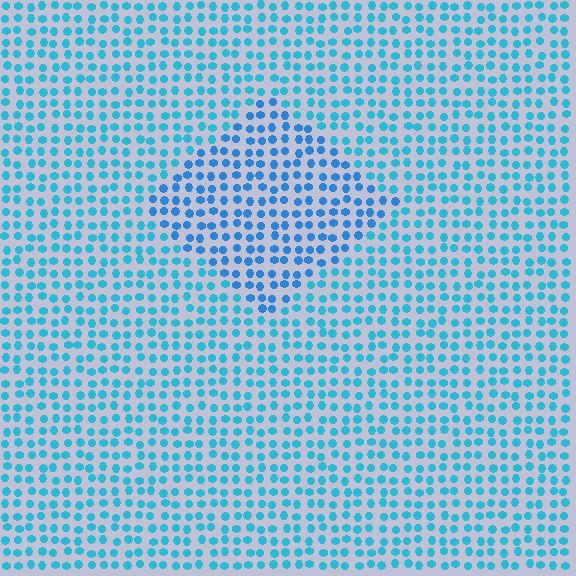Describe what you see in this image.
The image is filled with small cyan elements in a uniform arrangement. A diamond-shaped region is visible where the elements are tinted to a slightly different hue, forming a subtle color boundary.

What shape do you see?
I see a diamond.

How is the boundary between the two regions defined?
The boundary is defined purely by a slight shift in hue (about 19 degrees). Spacing, size, and orientation are identical on both sides.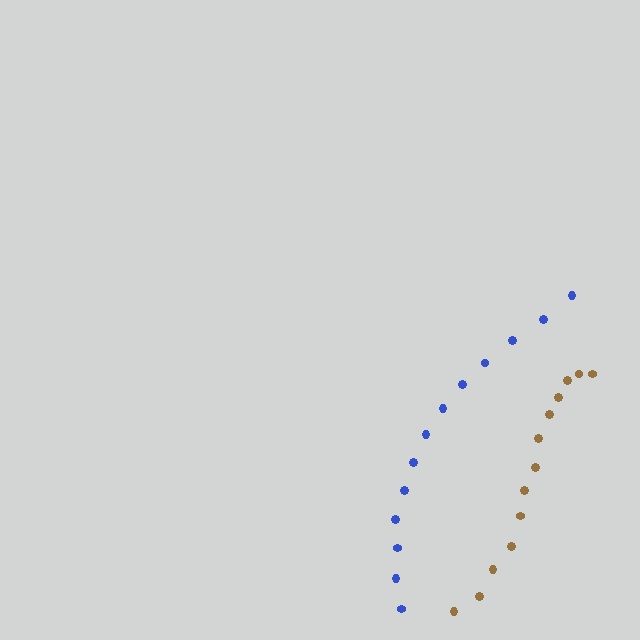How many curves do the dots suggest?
There are 2 distinct paths.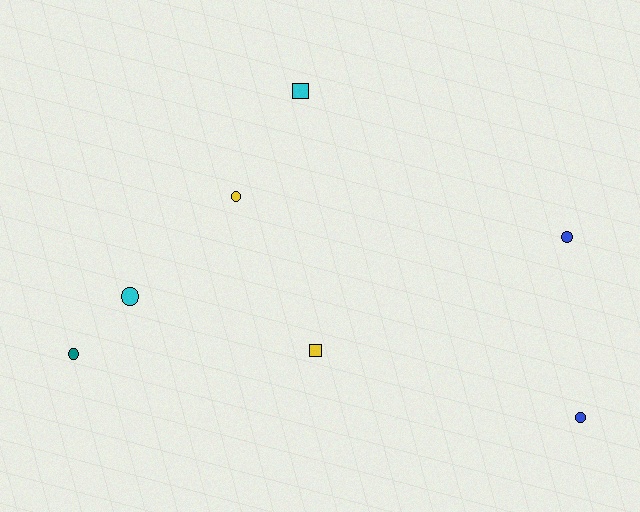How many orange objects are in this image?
There are no orange objects.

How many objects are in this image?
There are 7 objects.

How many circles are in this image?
There are 5 circles.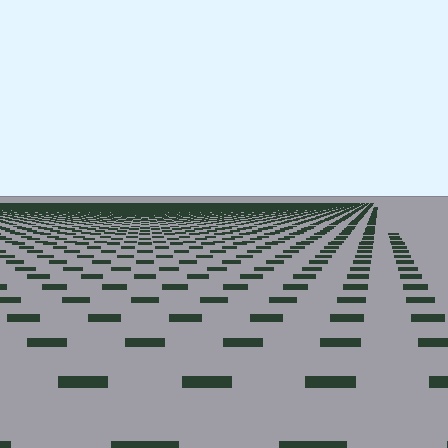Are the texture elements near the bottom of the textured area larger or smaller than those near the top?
Larger. Near the bottom, elements are closer to the viewer and appear at a bigger on-screen size.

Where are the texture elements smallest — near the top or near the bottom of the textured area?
Near the top.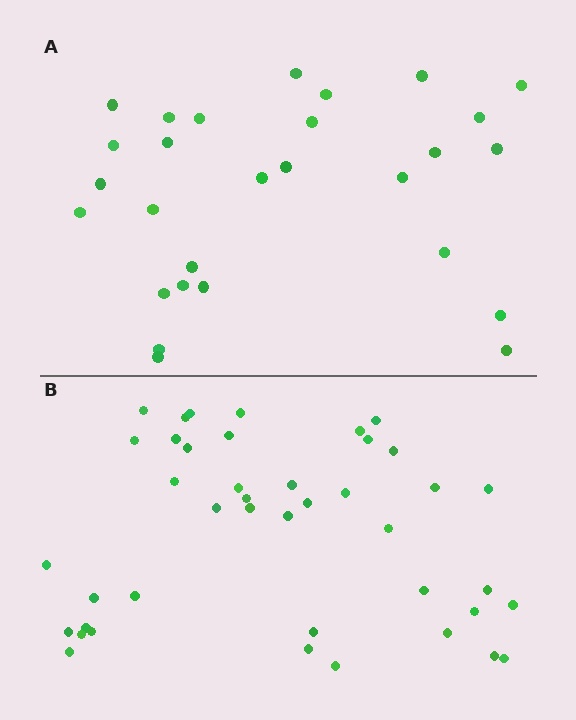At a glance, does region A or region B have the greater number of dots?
Region B (the bottom region) has more dots.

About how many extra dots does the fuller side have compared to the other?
Region B has approximately 15 more dots than region A.